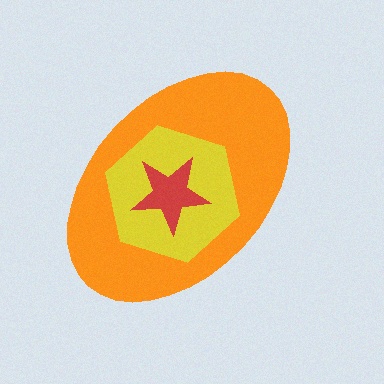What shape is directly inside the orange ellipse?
The yellow hexagon.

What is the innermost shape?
The red star.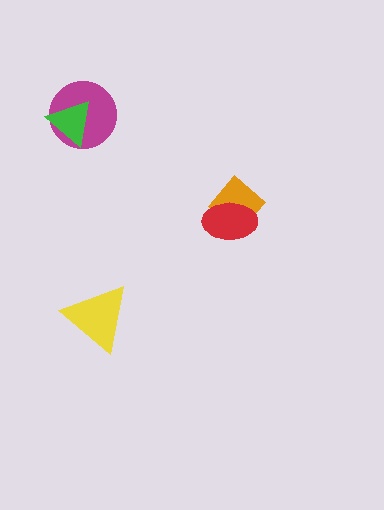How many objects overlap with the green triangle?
1 object overlaps with the green triangle.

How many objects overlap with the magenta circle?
1 object overlaps with the magenta circle.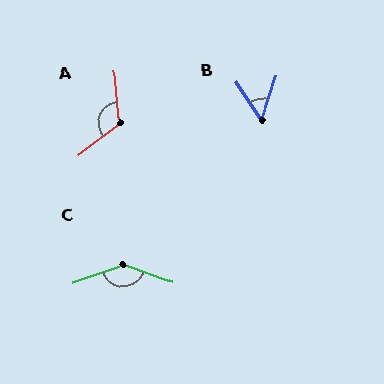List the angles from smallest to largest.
B (52°), A (123°), C (140°).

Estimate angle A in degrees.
Approximately 123 degrees.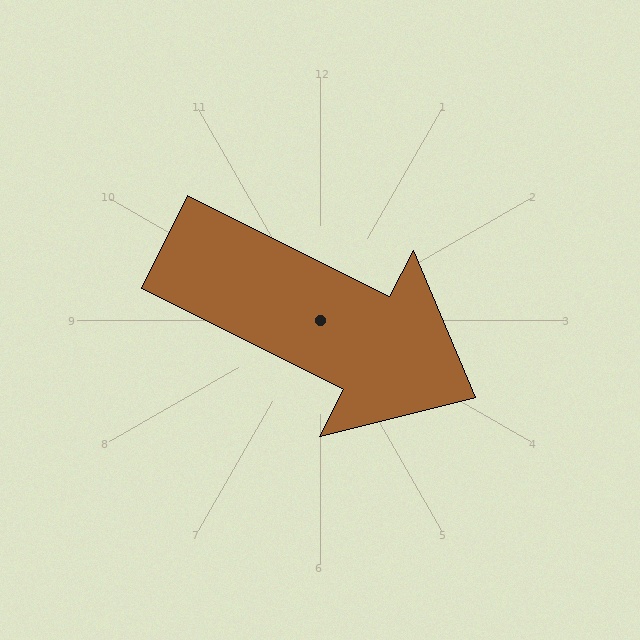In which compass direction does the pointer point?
Southeast.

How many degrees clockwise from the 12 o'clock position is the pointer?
Approximately 117 degrees.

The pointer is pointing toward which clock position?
Roughly 4 o'clock.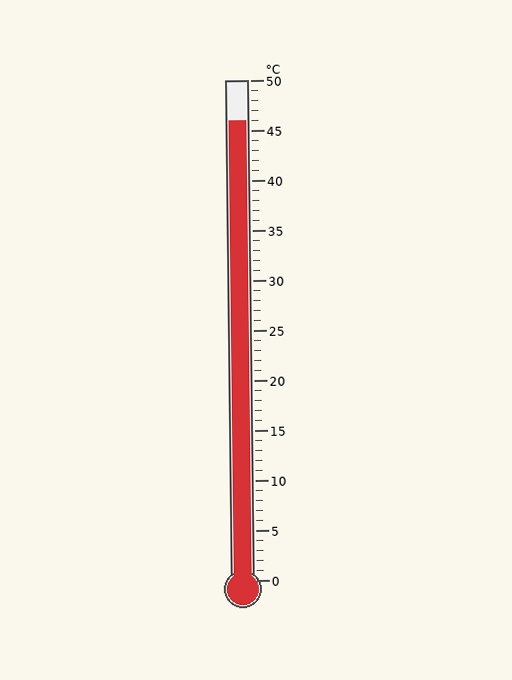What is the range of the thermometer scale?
The thermometer scale ranges from 0°C to 50°C.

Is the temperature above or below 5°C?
The temperature is above 5°C.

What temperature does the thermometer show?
The thermometer shows approximately 46°C.